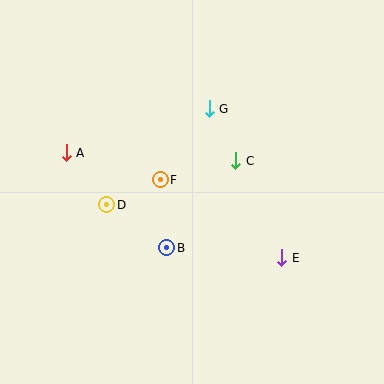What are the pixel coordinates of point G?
Point G is at (209, 109).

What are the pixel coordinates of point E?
Point E is at (282, 258).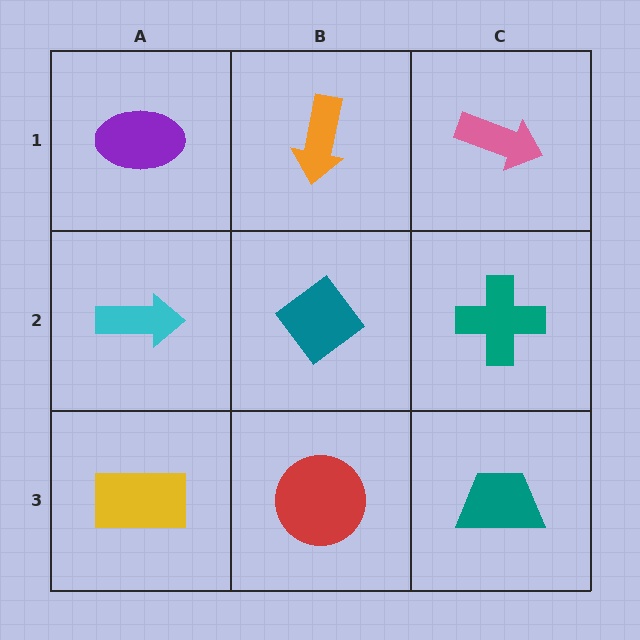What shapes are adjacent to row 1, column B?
A teal diamond (row 2, column B), a purple ellipse (row 1, column A), a pink arrow (row 1, column C).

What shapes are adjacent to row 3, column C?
A teal cross (row 2, column C), a red circle (row 3, column B).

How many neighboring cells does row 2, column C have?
3.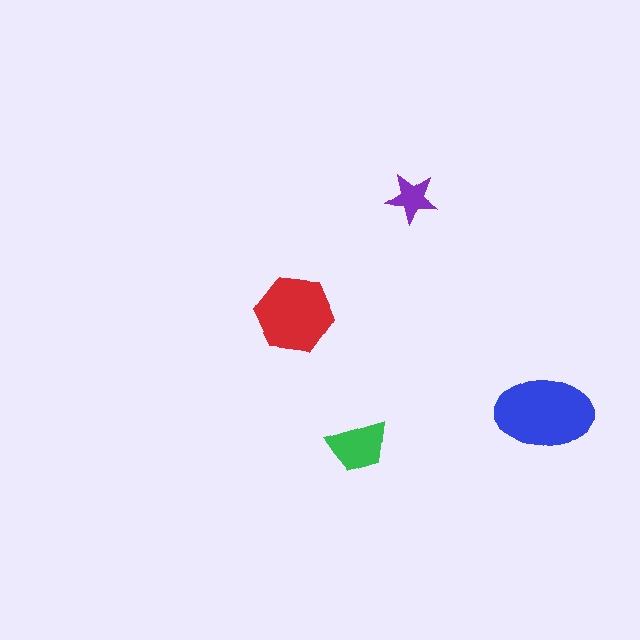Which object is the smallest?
The purple star.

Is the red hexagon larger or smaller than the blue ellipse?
Smaller.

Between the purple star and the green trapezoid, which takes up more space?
The green trapezoid.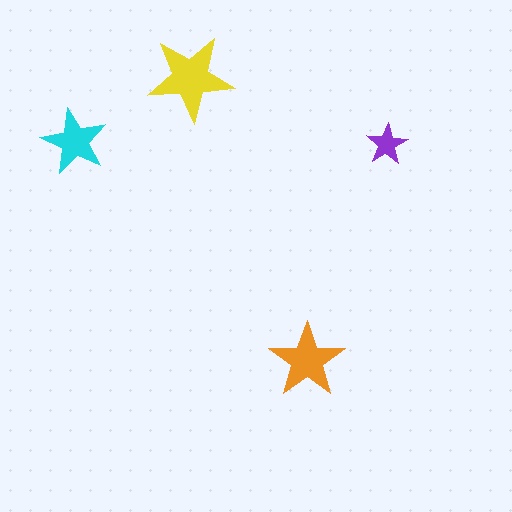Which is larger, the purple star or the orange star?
The orange one.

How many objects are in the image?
There are 4 objects in the image.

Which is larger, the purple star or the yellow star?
The yellow one.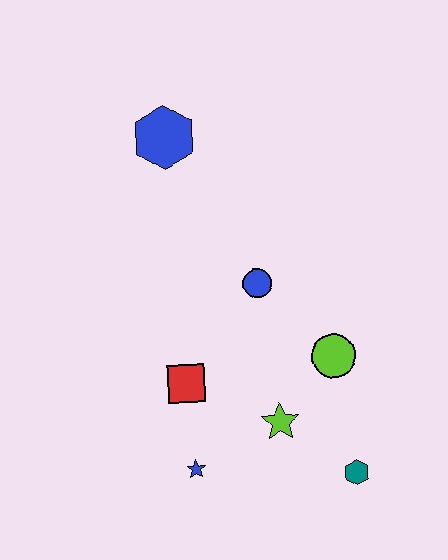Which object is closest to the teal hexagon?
The lime star is closest to the teal hexagon.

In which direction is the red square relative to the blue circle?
The red square is below the blue circle.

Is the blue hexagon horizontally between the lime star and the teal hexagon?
No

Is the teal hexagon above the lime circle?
No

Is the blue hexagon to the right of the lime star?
No